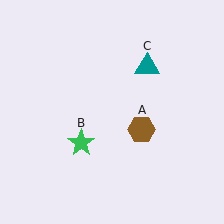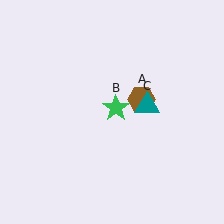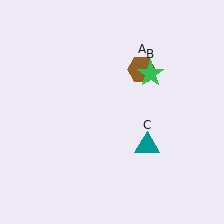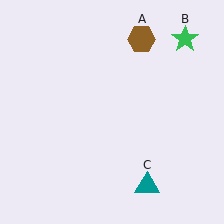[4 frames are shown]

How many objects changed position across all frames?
3 objects changed position: brown hexagon (object A), green star (object B), teal triangle (object C).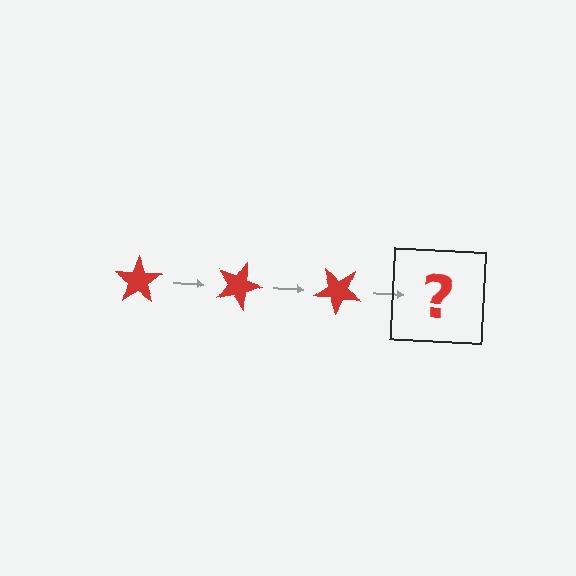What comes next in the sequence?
The next element should be a red star rotated 60 degrees.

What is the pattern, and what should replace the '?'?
The pattern is that the star rotates 20 degrees each step. The '?' should be a red star rotated 60 degrees.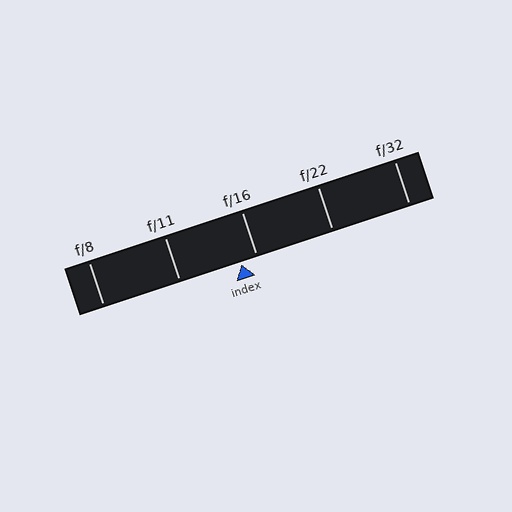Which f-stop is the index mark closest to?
The index mark is closest to f/16.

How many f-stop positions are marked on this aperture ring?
There are 5 f-stop positions marked.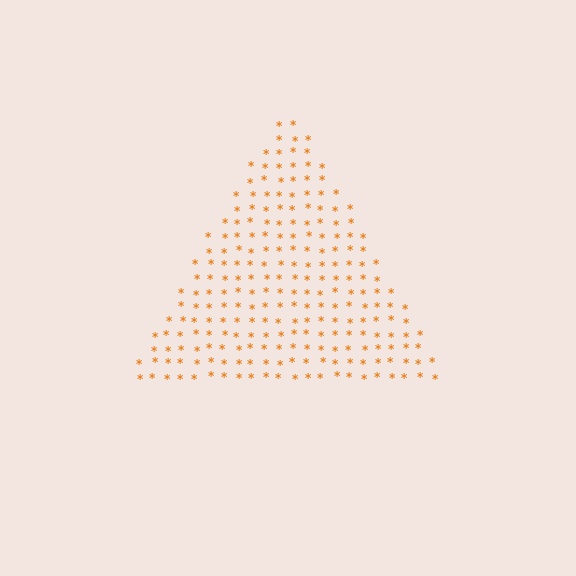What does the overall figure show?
The overall figure shows a triangle.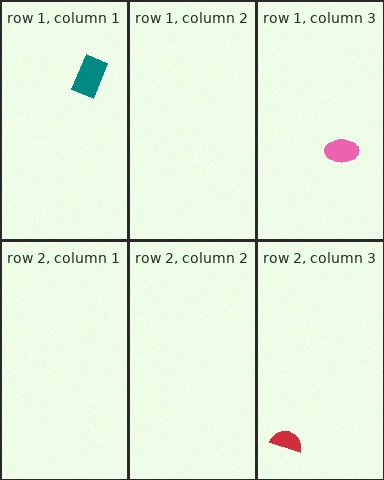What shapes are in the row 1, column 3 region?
The pink ellipse.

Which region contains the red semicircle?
The row 2, column 3 region.